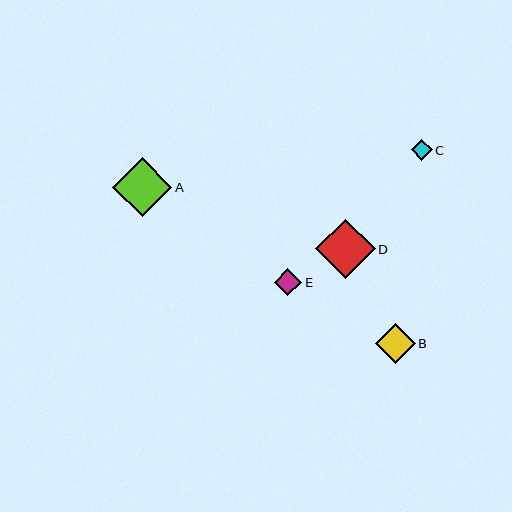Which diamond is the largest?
Diamond D is the largest with a size of approximately 60 pixels.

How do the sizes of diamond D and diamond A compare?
Diamond D and diamond A are approximately the same size.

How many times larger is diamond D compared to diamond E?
Diamond D is approximately 2.2 times the size of diamond E.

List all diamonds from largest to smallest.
From largest to smallest: D, A, B, E, C.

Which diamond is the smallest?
Diamond C is the smallest with a size of approximately 21 pixels.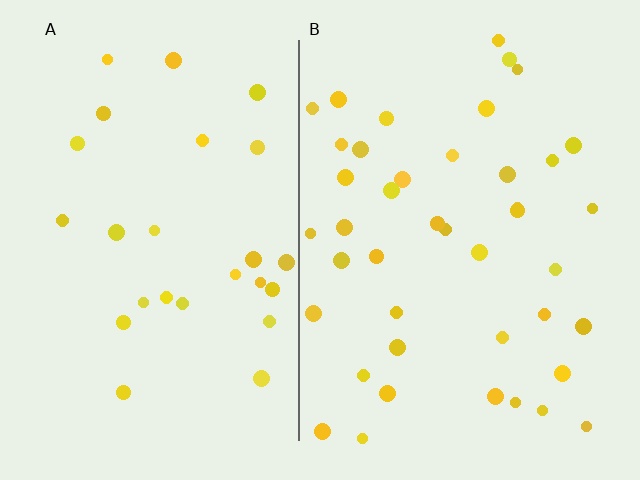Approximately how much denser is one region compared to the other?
Approximately 1.6× — region B over region A.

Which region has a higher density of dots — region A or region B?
B (the right).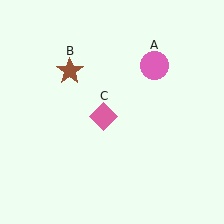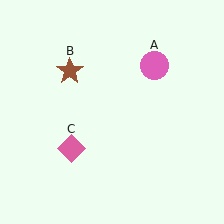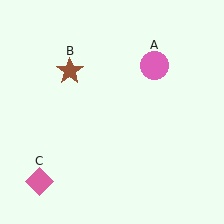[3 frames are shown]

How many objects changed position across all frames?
1 object changed position: pink diamond (object C).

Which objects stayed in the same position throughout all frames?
Pink circle (object A) and brown star (object B) remained stationary.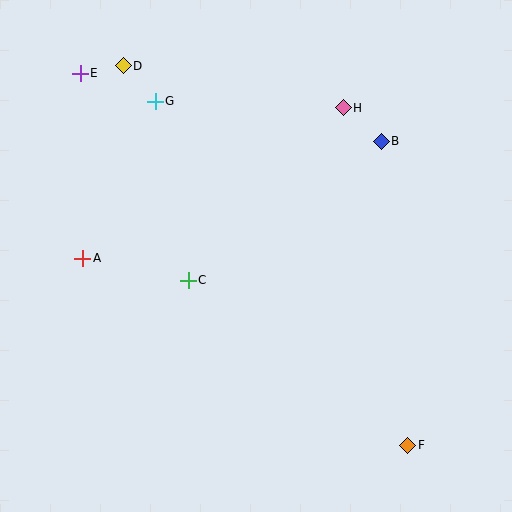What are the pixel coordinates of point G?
Point G is at (155, 101).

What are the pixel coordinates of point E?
Point E is at (80, 73).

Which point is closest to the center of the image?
Point C at (188, 280) is closest to the center.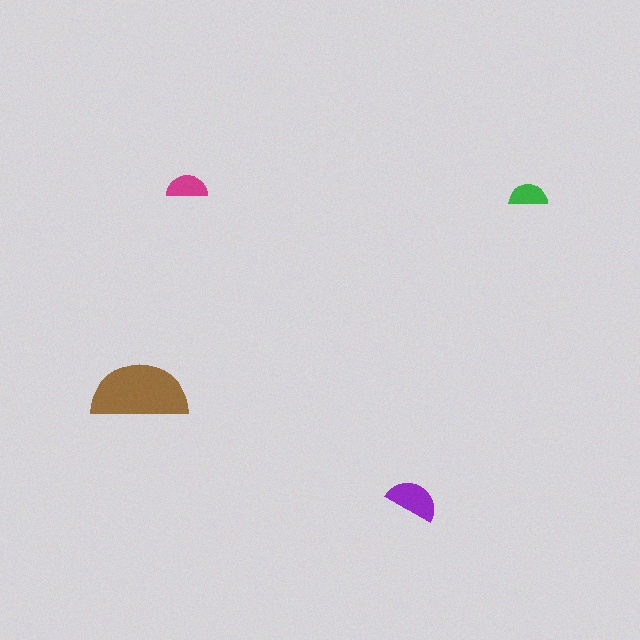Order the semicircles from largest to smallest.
the brown one, the purple one, the magenta one, the green one.